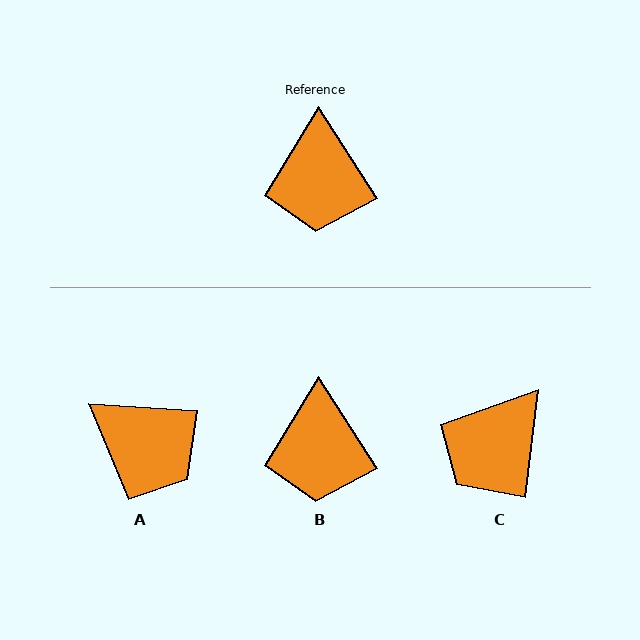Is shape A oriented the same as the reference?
No, it is off by about 54 degrees.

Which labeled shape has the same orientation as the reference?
B.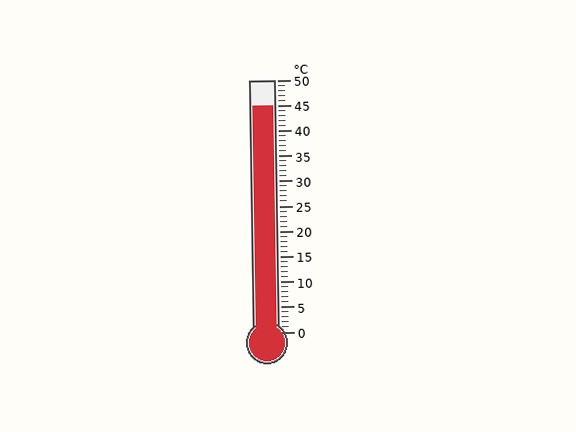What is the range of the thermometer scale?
The thermometer scale ranges from 0°C to 50°C.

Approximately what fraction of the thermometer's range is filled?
The thermometer is filled to approximately 90% of its range.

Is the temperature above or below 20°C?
The temperature is above 20°C.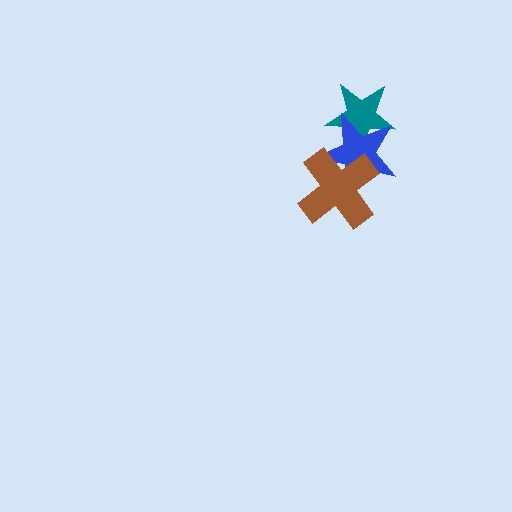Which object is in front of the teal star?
The blue star is in front of the teal star.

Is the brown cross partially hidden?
No, no other shape covers it.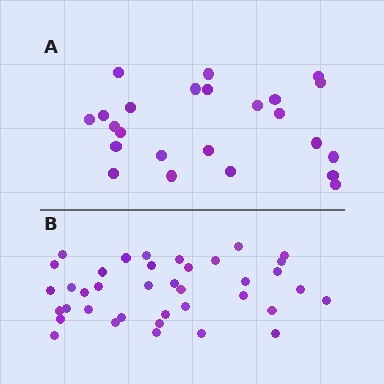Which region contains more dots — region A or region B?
Region B (the bottom region) has more dots.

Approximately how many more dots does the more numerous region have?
Region B has approximately 15 more dots than region A.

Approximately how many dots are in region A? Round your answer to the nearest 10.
About 20 dots. (The exact count is 24, which rounds to 20.)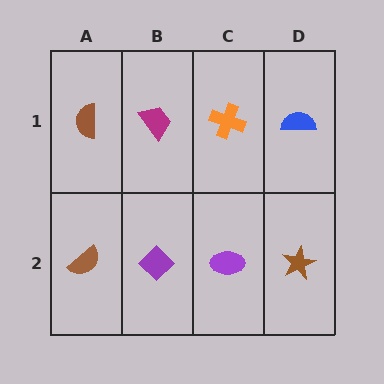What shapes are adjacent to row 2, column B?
A magenta trapezoid (row 1, column B), a brown semicircle (row 2, column A), a purple ellipse (row 2, column C).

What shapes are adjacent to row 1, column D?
A brown star (row 2, column D), an orange cross (row 1, column C).